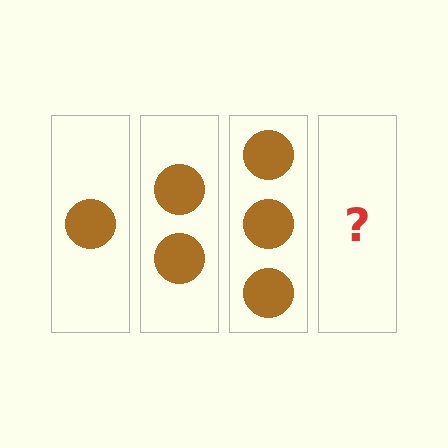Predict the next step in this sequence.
The next step is 4 circles.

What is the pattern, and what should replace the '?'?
The pattern is that each step adds one more circle. The '?' should be 4 circles.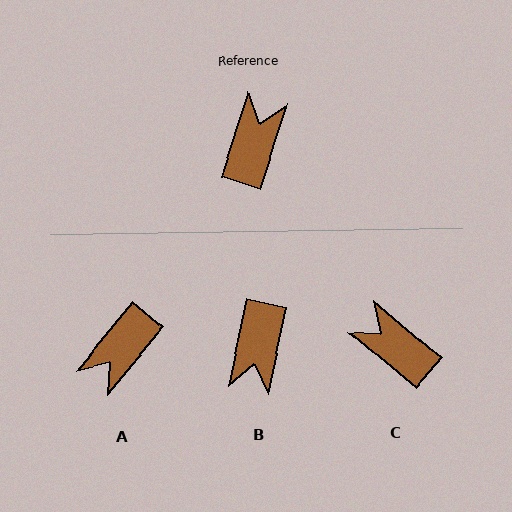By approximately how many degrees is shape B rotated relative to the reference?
Approximately 174 degrees clockwise.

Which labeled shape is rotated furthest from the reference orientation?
B, about 174 degrees away.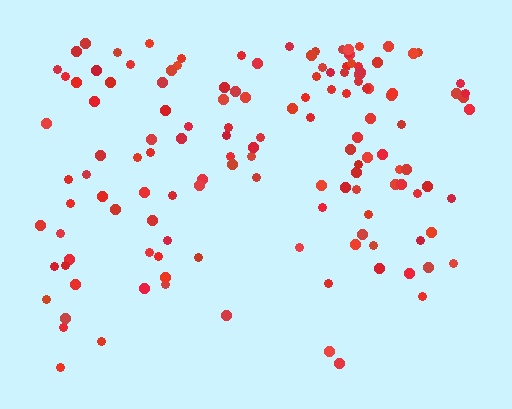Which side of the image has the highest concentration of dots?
The top.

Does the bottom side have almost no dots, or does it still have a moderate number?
Still a moderate number, just noticeably fewer than the top.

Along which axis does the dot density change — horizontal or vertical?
Vertical.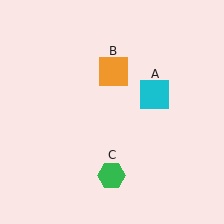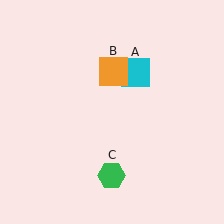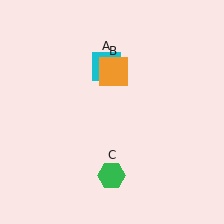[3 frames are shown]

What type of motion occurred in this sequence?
The cyan square (object A) rotated counterclockwise around the center of the scene.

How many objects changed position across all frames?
1 object changed position: cyan square (object A).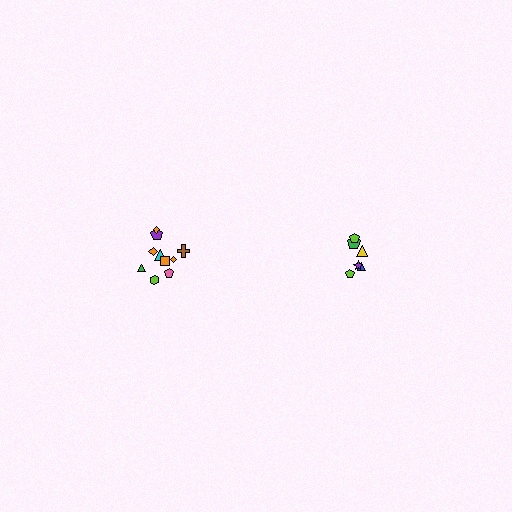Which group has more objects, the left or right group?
The left group.